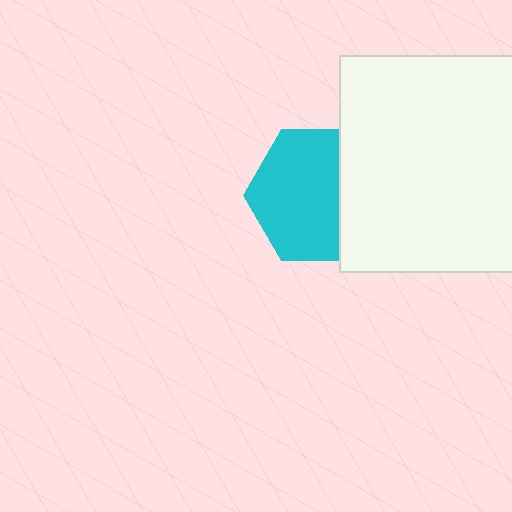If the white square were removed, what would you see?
You would see the complete cyan hexagon.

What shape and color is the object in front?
The object in front is a white square.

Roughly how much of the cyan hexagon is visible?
Most of it is visible (roughly 67%).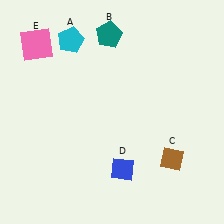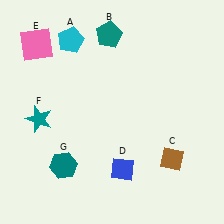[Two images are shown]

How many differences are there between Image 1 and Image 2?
There are 2 differences between the two images.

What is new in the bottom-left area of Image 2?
A teal hexagon (G) was added in the bottom-left area of Image 2.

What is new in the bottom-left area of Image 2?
A teal star (F) was added in the bottom-left area of Image 2.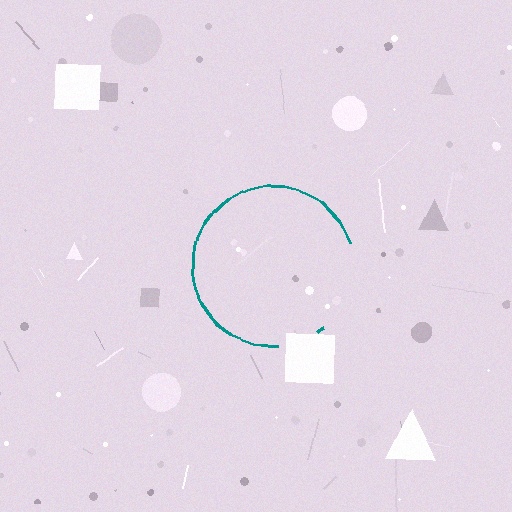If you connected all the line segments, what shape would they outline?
They would outline a circle.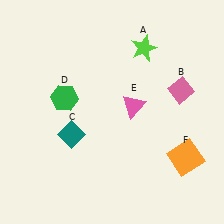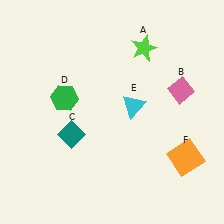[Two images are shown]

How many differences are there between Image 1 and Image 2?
There is 1 difference between the two images.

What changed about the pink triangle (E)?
In Image 1, E is pink. In Image 2, it changed to cyan.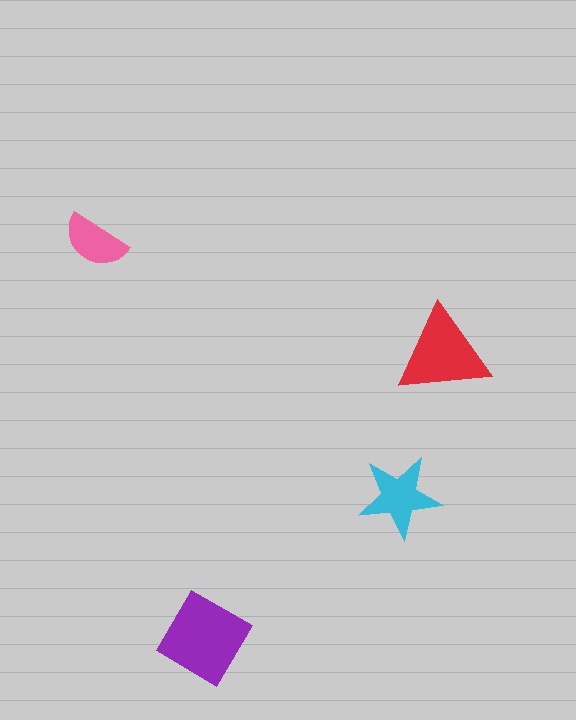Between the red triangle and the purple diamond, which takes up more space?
The purple diamond.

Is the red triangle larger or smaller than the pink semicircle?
Larger.